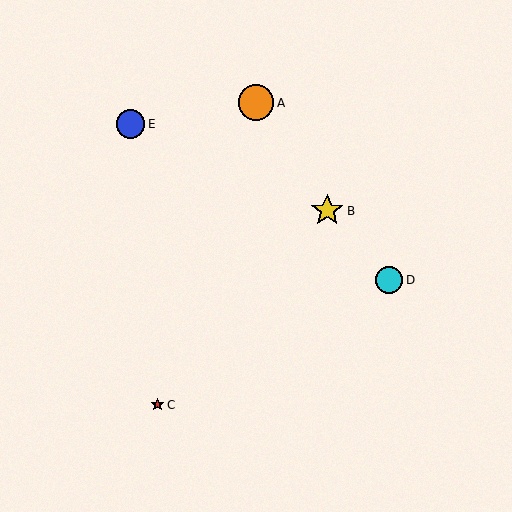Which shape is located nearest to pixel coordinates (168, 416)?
The red star (labeled C) at (158, 405) is nearest to that location.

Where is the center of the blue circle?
The center of the blue circle is at (131, 124).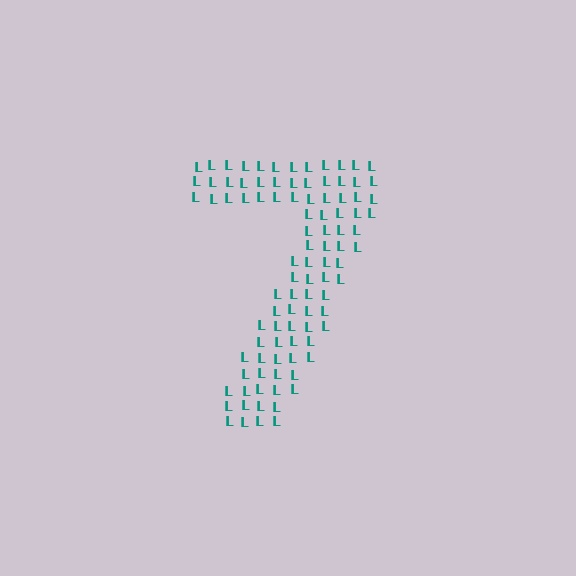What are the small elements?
The small elements are letter L's.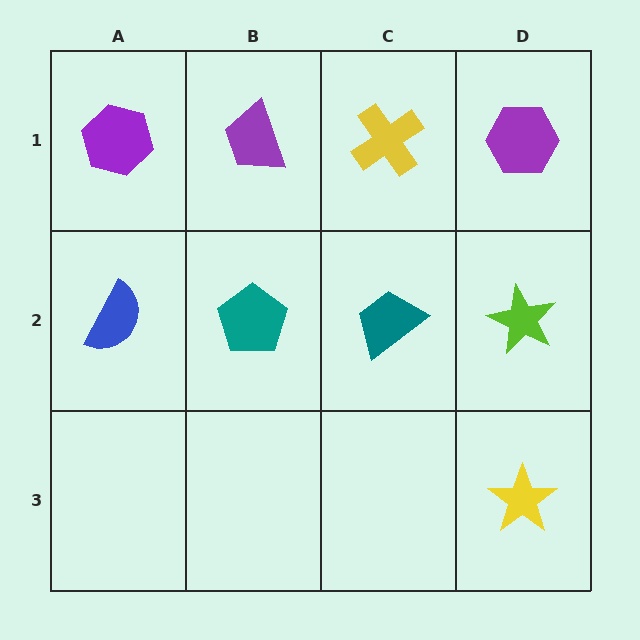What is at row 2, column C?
A teal trapezoid.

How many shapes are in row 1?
4 shapes.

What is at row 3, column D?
A yellow star.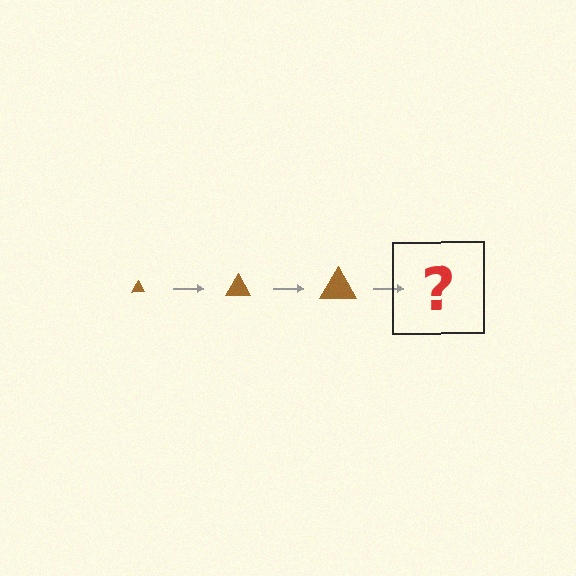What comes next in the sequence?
The next element should be a brown triangle, larger than the previous one.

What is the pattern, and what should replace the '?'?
The pattern is that the triangle gets progressively larger each step. The '?' should be a brown triangle, larger than the previous one.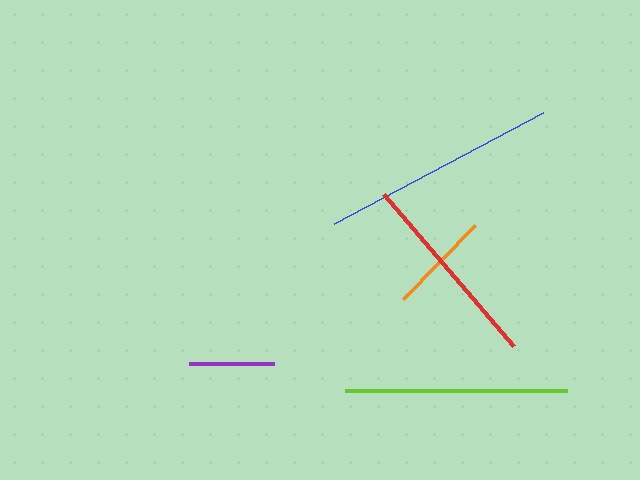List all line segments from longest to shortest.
From longest to shortest: blue, lime, red, orange, purple.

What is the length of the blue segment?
The blue segment is approximately 237 pixels long.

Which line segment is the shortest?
The purple line is the shortest at approximately 86 pixels.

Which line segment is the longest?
The blue line is the longest at approximately 237 pixels.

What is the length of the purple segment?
The purple segment is approximately 86 pixels long.